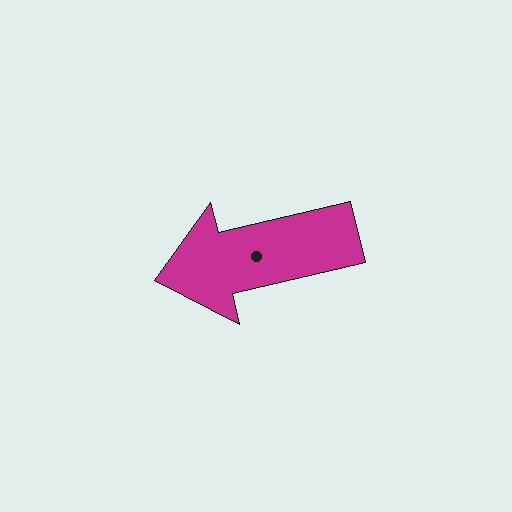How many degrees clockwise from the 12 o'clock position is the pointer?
Approximately 257 degrees.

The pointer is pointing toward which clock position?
Roughly 9 o'clock.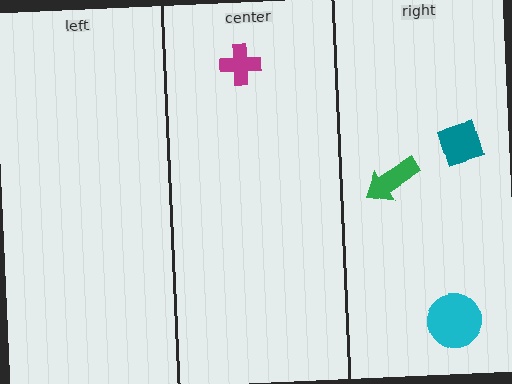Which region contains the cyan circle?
The right region.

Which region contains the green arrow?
The right region.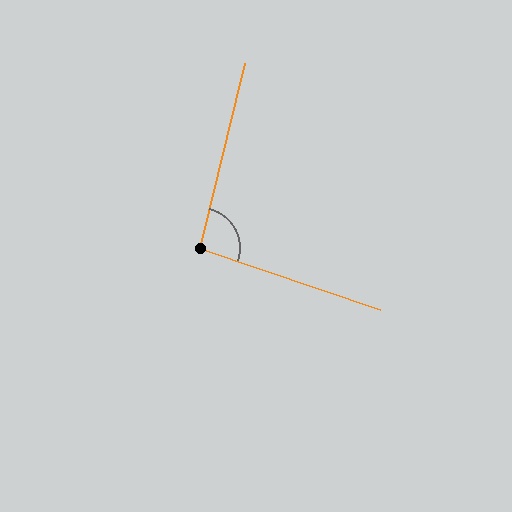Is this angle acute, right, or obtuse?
It is obtuse.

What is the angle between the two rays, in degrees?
Approximately 95 degrees.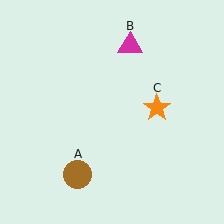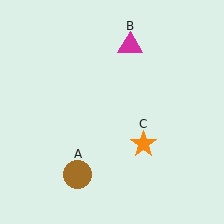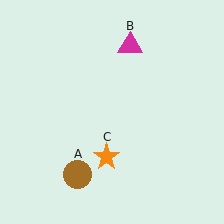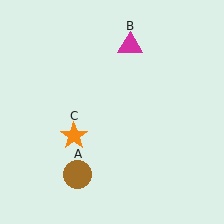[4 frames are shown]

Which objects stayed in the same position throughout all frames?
Brown circle (object A) and magenta triangle (object B) remained stationary.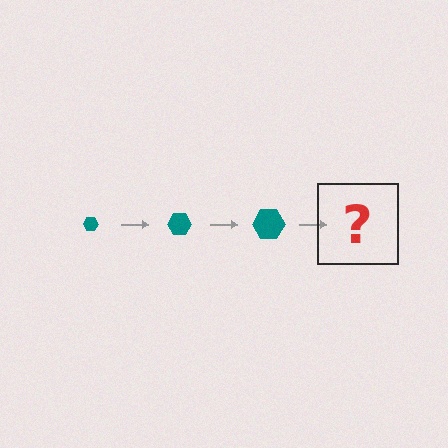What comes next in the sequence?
The next element should be a teal hexagon, larger than the previous one.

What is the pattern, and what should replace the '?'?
The pattern is that the hexagon gets progressively larger each step. The '?' should be a teal hexagon, larger than the previous one.